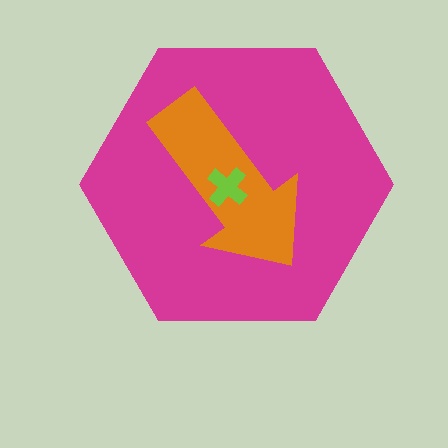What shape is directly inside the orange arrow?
The lime cross.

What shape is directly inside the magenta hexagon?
The orange arrow.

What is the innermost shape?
The lime cross.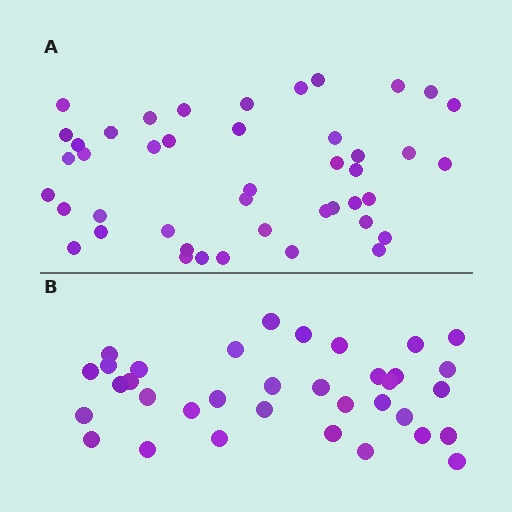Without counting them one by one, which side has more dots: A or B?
Region A (the top region) has more dots.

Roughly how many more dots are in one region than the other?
Region A has roughly 8 or so more dots than region B.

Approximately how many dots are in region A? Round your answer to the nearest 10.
About 40 dots. (The exact count is 44, which rounds to 40.)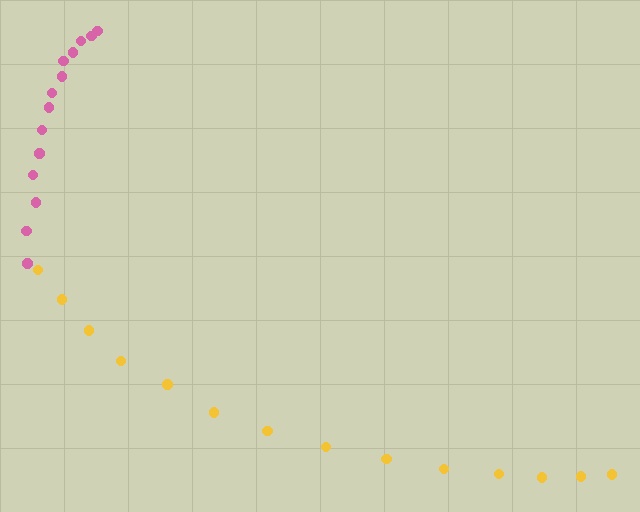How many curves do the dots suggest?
There are 2 distinct paths.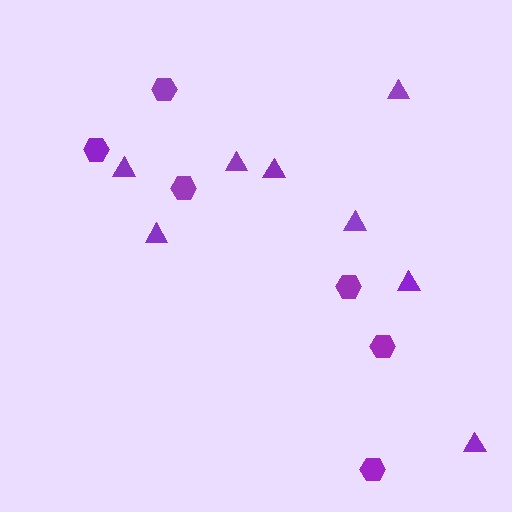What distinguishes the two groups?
There are 2 groups: one group of triangles (8) and one group of hexagons (6).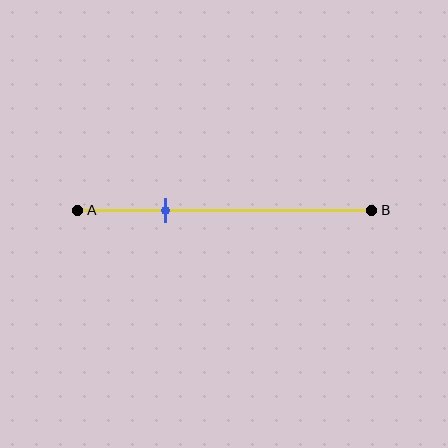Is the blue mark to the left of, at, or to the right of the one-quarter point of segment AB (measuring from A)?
The blue mark is to the right of the one-quarter point of segment AB.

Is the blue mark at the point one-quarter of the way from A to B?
No, the mark is at about 30% from A, not at the 25% one-quarter point.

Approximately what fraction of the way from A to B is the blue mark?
The blue mark is approximately 30% of the way from A to B.